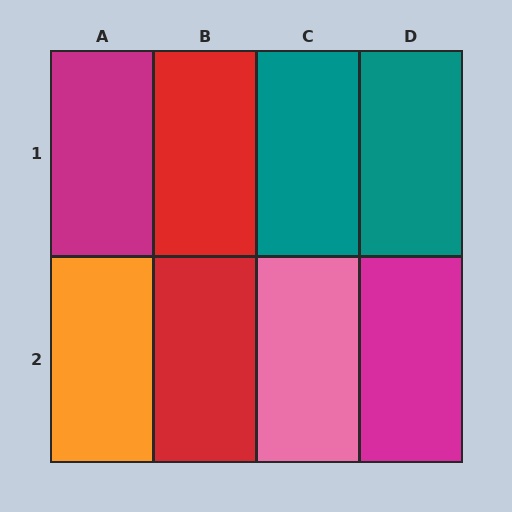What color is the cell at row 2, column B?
Red.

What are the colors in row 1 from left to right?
Magenta, red, teal, teal.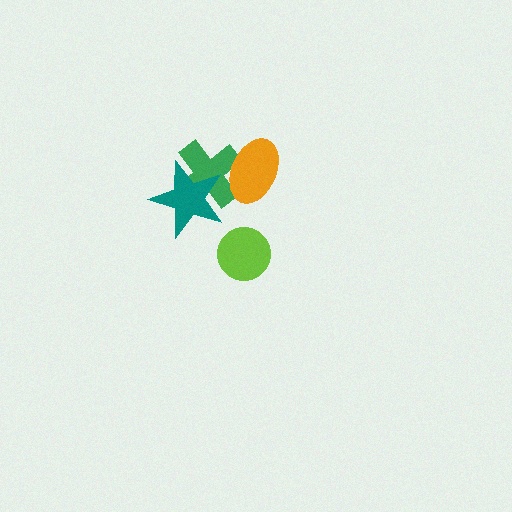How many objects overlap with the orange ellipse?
1 object overlaps with the orange ellipse.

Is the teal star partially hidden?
No, no other shape covers it.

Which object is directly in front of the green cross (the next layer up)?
The teal star is directly in front of the green cross.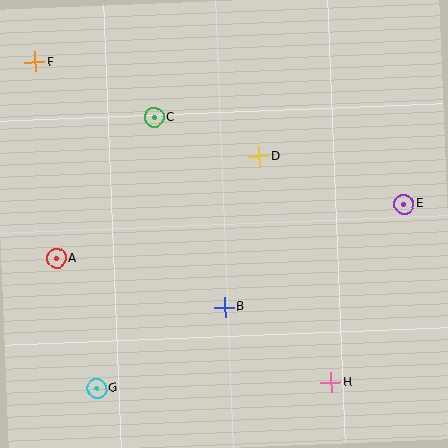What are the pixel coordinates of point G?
Point G is at (97, 388).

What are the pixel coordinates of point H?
Point H is at (331, 383).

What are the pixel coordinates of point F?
Point F is at (35, 62).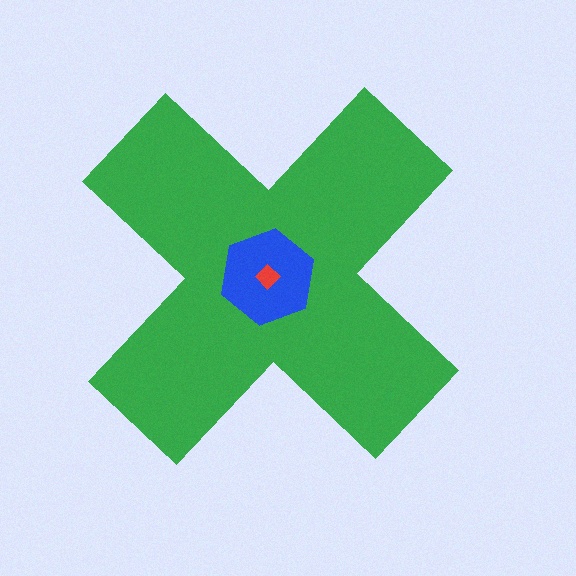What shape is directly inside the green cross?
The blue hexagon.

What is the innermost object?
The red diamond.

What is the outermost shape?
The green cross.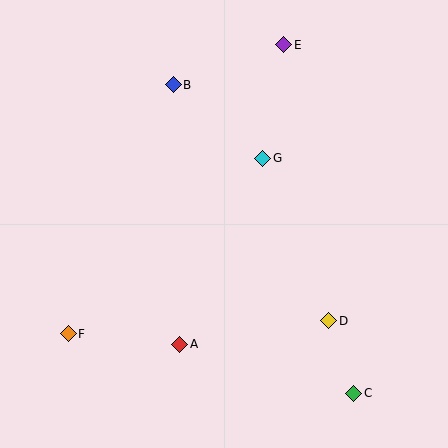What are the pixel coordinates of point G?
Point G is at (263, 158).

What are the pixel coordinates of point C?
Point C is at (354, 393).